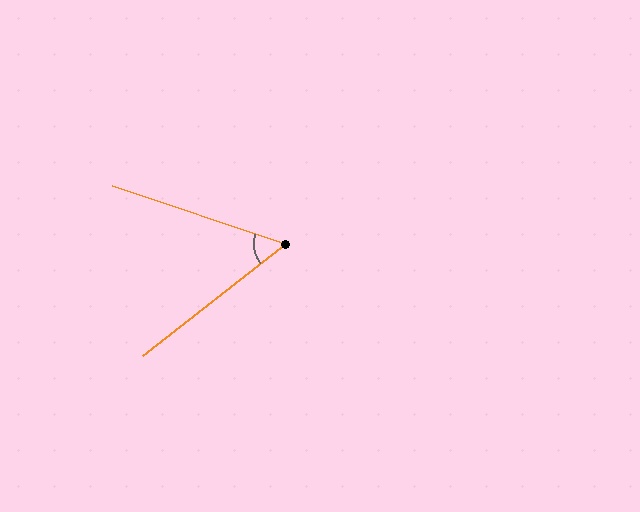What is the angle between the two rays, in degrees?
Approximately 56 degrees.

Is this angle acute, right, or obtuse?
It is acute.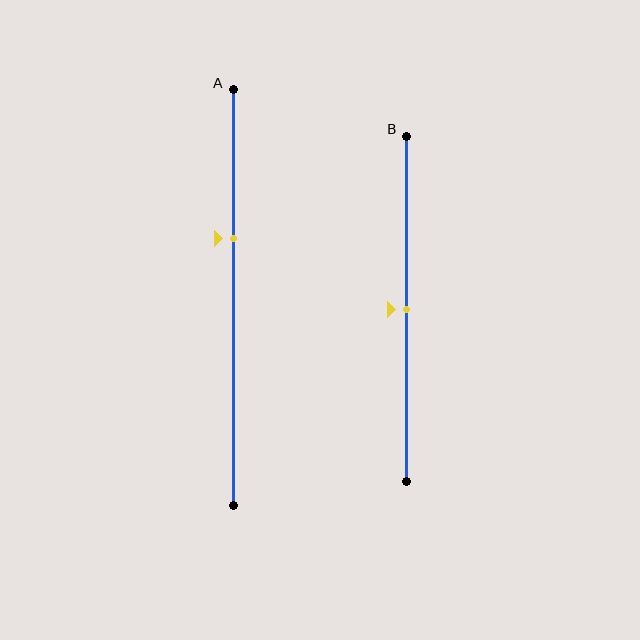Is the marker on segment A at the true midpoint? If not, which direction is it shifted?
No, the marker on segment A is shifted upward by about 14% of the segment length.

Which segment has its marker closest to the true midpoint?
Segment B has its marker closest to the true midpoint.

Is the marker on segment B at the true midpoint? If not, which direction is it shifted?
Yes, the marker on segment B is at the true midpoint.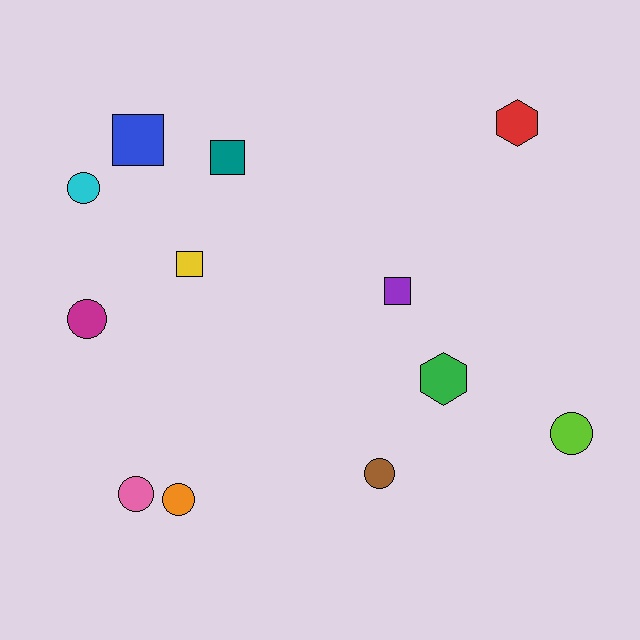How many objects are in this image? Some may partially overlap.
There are 12 objects.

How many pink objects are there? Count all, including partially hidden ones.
There is 1 pink object.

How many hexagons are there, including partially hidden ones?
There are 2 hexagons.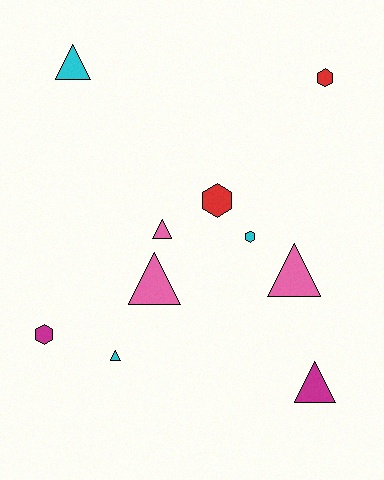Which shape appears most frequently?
Triangle, with 6 objects.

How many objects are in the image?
There are 10 objects.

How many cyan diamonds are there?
There are no cyan diamonds.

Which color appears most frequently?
Cyan, with 3 objects.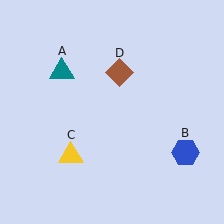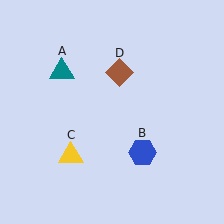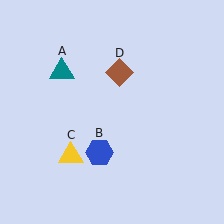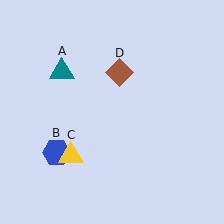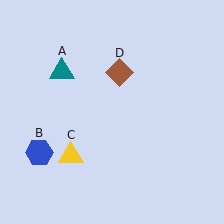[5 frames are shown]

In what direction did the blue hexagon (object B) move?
The blue hexagon (object B) moved left.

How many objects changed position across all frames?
1 object changed position: blue hexagon (object B).